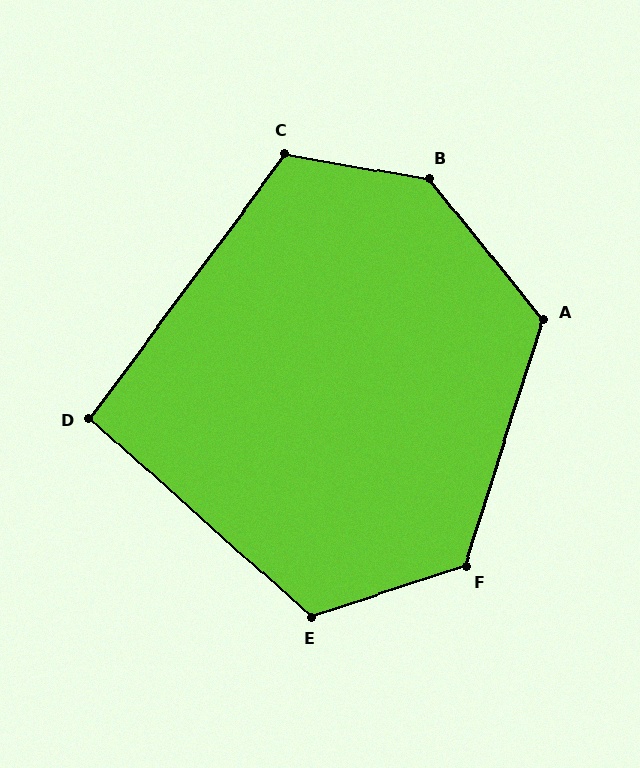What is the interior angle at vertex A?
Approximately 123 degrees (obtuse).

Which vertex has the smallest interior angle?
D, at approximately 95 degrees.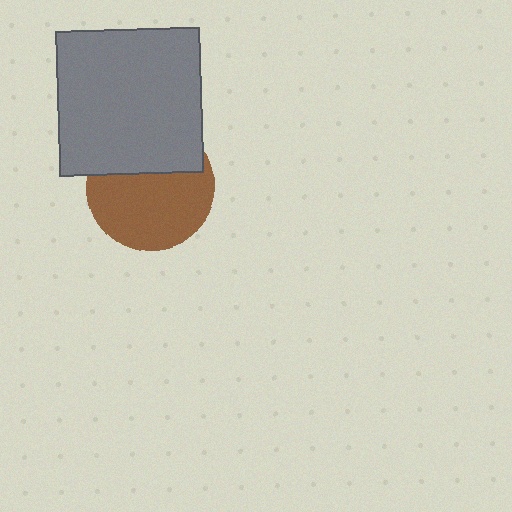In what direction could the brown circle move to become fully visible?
The brown circle could move down. That would shift it out from behind the gray square entirely.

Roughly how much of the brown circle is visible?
About half of it is visible (roughly 63%).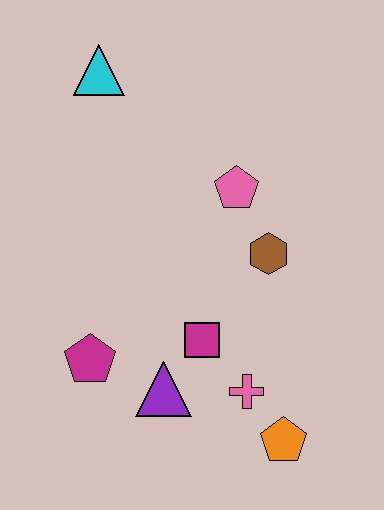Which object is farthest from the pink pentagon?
The orange pentagon is farthest from the pink pentagon.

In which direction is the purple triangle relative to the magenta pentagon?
The purple triangle is to the right of the magenta pentagon.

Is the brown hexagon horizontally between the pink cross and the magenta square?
No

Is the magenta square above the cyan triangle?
No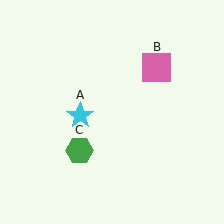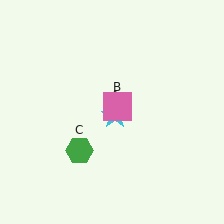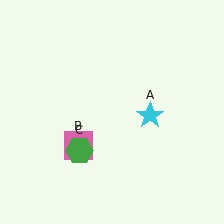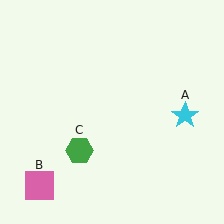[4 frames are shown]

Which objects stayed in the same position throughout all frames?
Green hexagon (object C) remained stationary.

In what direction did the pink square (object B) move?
The pink square (object B) moved down and to the left.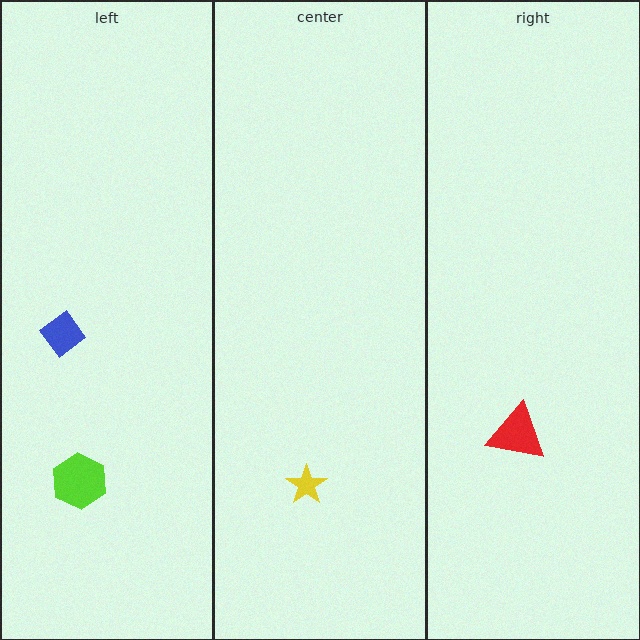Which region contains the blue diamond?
The left region.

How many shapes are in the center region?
1.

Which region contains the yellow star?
The center region.